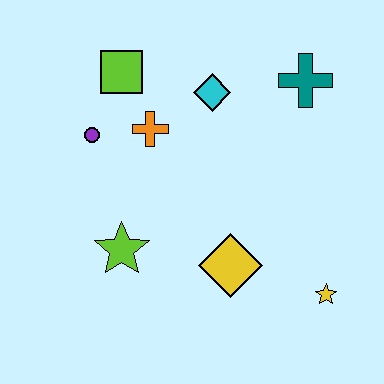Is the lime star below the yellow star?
No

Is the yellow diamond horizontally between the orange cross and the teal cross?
Yes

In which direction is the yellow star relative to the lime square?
The yellow star is below the lime square.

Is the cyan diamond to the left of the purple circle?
No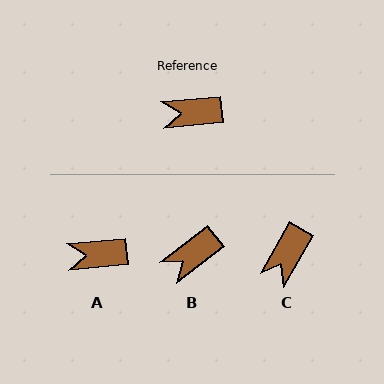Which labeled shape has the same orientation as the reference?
A.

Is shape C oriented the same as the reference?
No, it is off by about 55 degrees.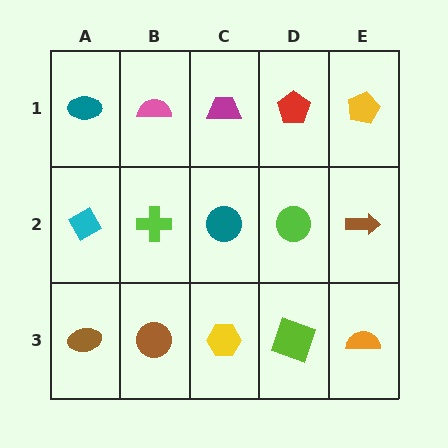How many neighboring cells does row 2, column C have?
4.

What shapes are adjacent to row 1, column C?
A teal circle (row 2, column C), a pink semicircle (row 1, column B), a red pentagon (row 1, column D).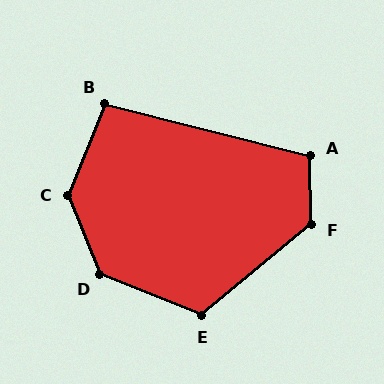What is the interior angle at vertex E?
Approximately 119 degrees (obtuse).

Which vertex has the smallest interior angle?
B, at approximately 98 degrees.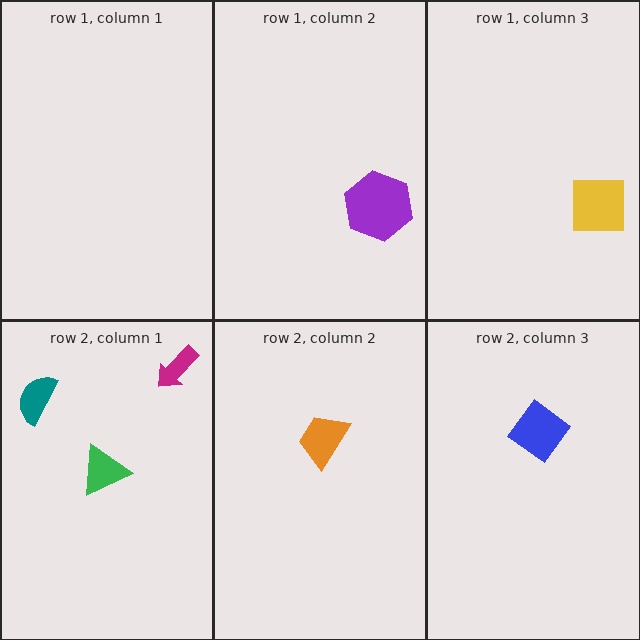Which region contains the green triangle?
The row 2, column 1 region.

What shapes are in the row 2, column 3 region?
The blue diamond.